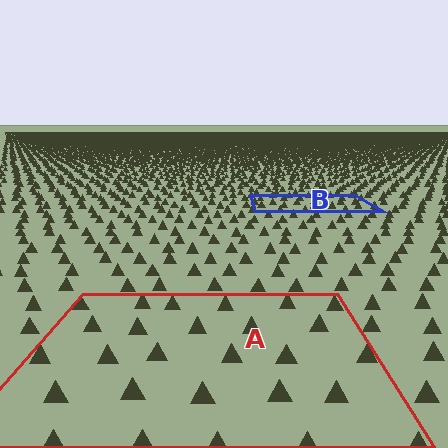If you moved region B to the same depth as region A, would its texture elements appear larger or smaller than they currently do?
They would appear larger. At a closer depth, the same texture elements are projected at a bigger on-screen size.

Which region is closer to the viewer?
Region A is closer. The texture elements there are larger and more spread out.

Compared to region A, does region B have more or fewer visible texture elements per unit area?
Region B has more texture elements per unit area — they are packed more densely because it is farther away.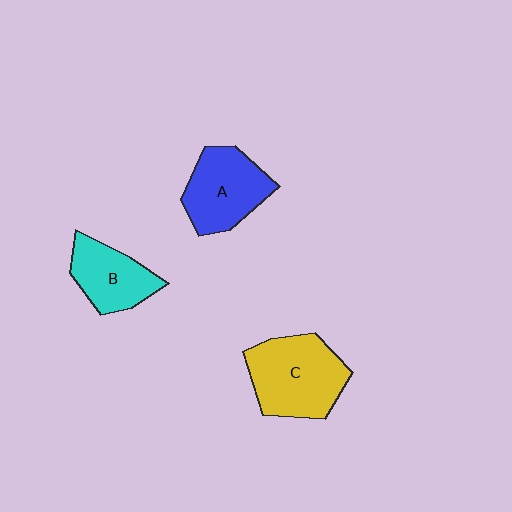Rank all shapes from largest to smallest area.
From largest to smallest: C (yellow), A (blue), B (cyan).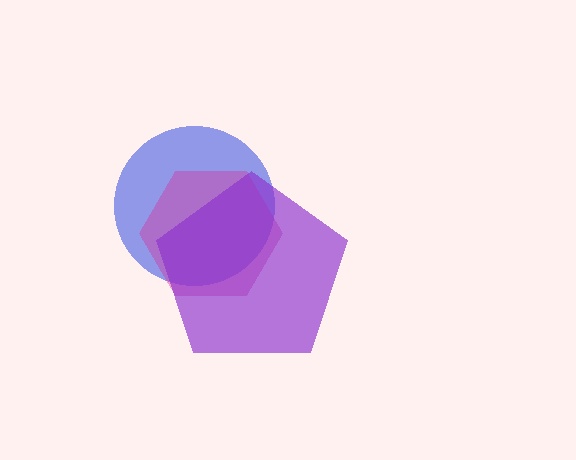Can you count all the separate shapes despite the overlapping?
Yes, there are 3 separate shapes.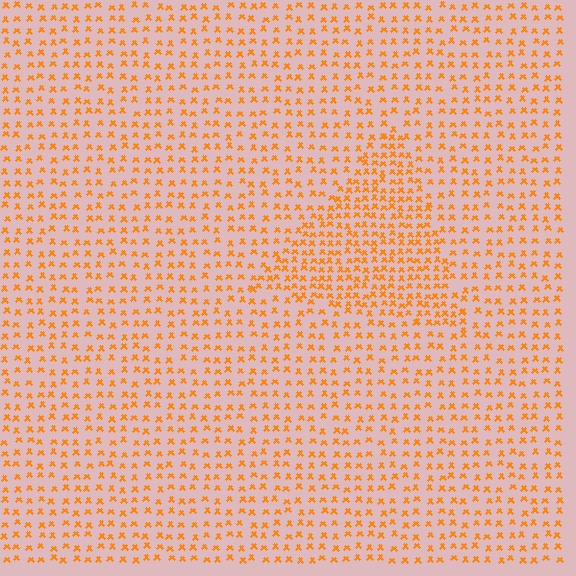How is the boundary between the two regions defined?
The boundary is defined by a change in element density (approximately 1.8x ratio). All elements are the same color, size, and shape.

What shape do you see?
I see a triangle.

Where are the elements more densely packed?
The elements are more densely packed inside the triangle boundary.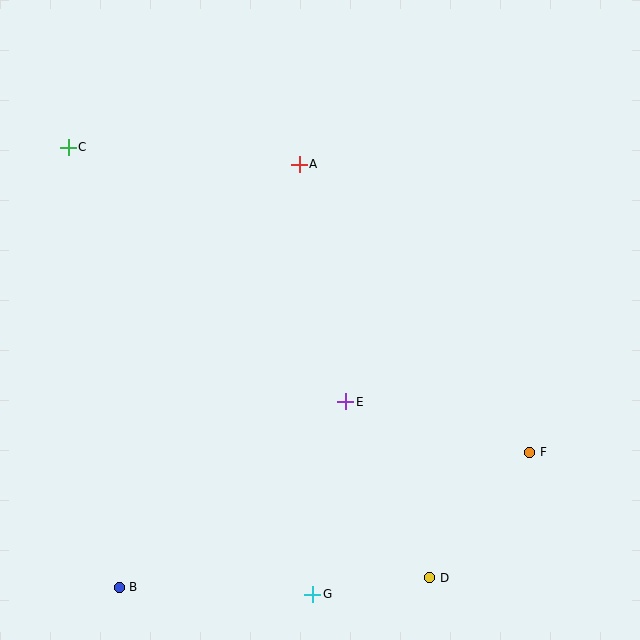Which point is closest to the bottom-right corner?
Point F is closest to the bottom-right corner.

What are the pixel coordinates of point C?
Point C is at (68, 147).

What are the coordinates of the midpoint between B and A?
The midpoint between B and A is at (209, 376).